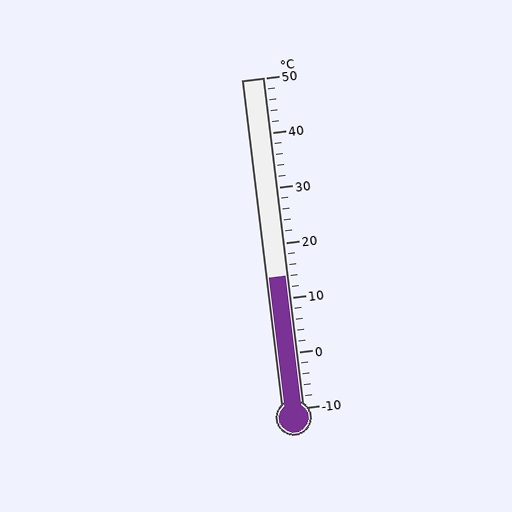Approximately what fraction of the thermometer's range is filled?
The thermometer is filled to approximately 40% of its range.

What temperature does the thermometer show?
The thermometer shows approximately 14°C.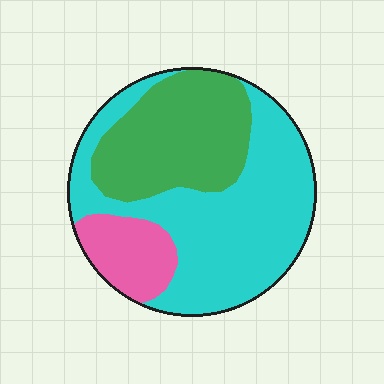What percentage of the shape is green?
Green covers roughly 30% of the shape.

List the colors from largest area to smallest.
From largest to smallest: cyan, green, pink.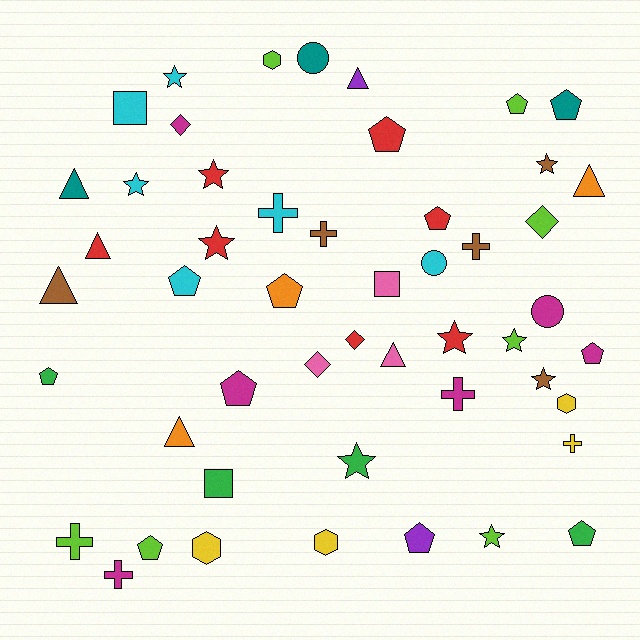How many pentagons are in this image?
There are 12 pentagons.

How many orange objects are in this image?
There are 3 orange objects.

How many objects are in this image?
There are 50 objects.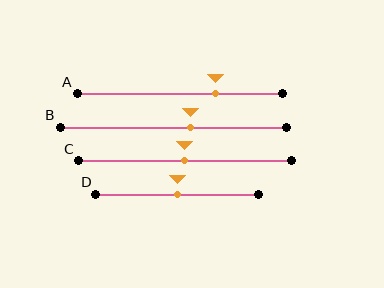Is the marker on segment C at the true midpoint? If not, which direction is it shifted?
Yes, the marker on segment C is at the true midpoint.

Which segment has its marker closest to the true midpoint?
Segment C has its marker closest to the true midpoint.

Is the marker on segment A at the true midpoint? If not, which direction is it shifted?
No, the marker on segment A is shifted to the right by about 18% of the segment length.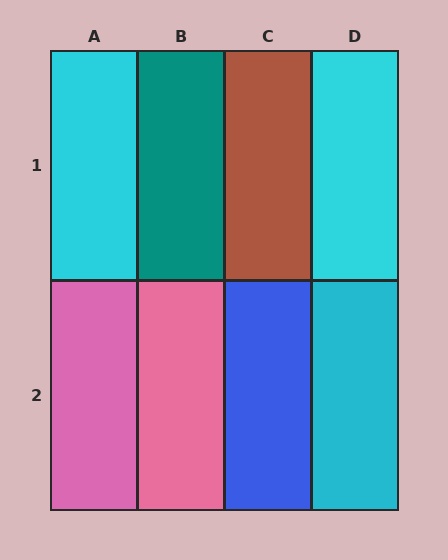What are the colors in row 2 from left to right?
Pink, pink, blue, cyan.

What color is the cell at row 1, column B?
Teal.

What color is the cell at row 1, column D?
Cyan.